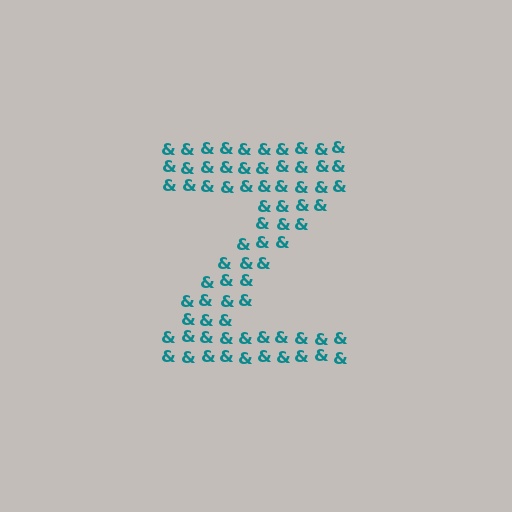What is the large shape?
The large shape is the letter Z.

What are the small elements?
The small elements are ampersands.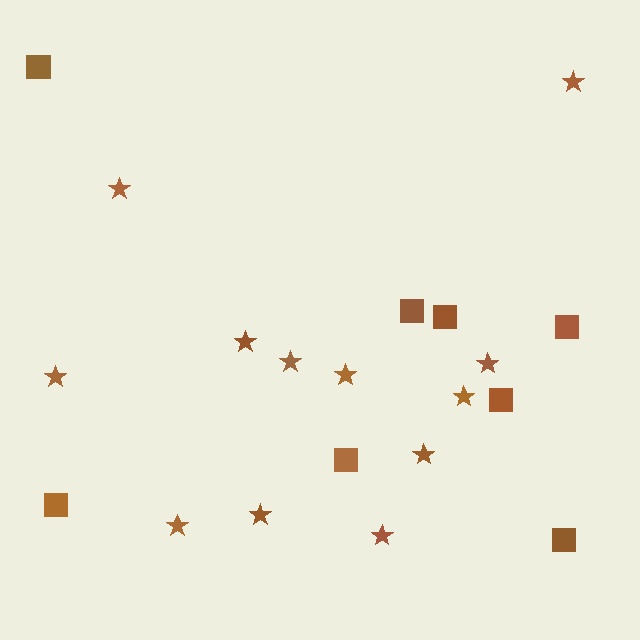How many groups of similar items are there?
There are 2 groups: one group of squares (8) and one group of stars (12).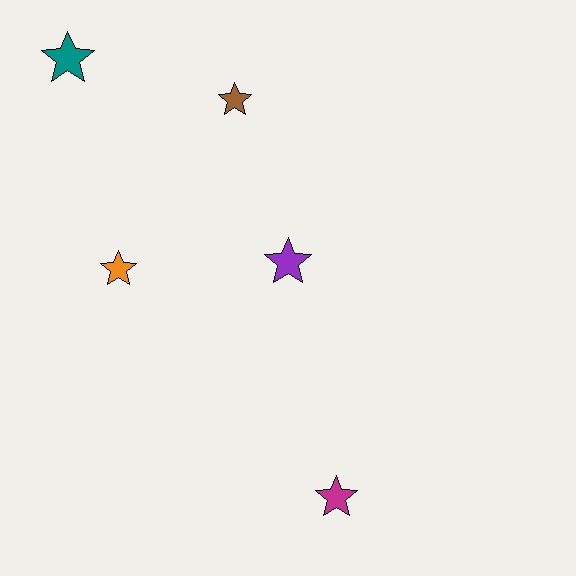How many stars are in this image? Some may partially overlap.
There are 5 stars.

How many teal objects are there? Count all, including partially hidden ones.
There is 1 teal object.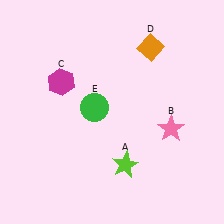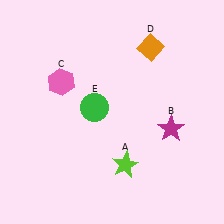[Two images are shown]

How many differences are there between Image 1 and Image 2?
There are 2 differences between the two images.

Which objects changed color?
B changed from pink to magenta. C changed from magenta to pink.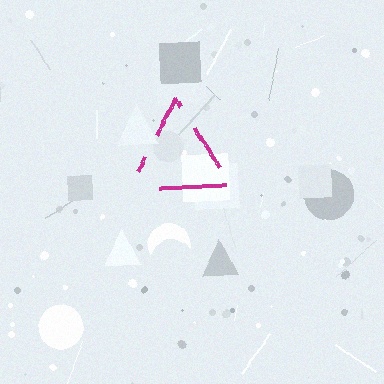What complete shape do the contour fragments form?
The contour fragments form a triangle.